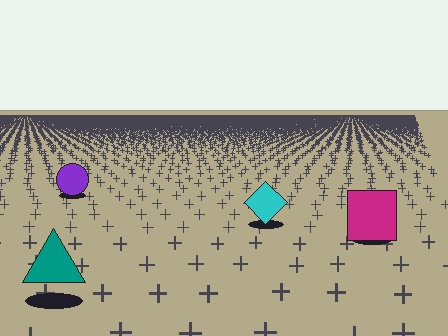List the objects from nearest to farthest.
From nearest to farthest: the teal triangle, the magenta square, the cyan diamond, the purple circle.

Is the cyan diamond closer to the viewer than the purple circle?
Yes. The cyan diamond is closer — you can tell from the texture gradient: the ground texture is coarser near it.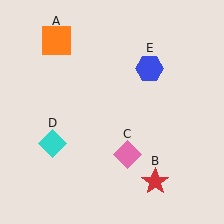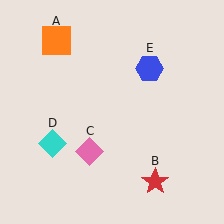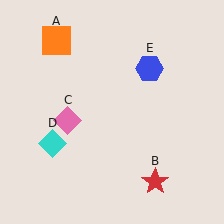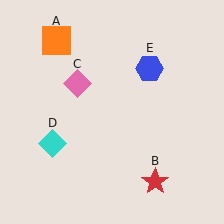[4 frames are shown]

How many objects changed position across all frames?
1 object changed position: pink diamond (object C).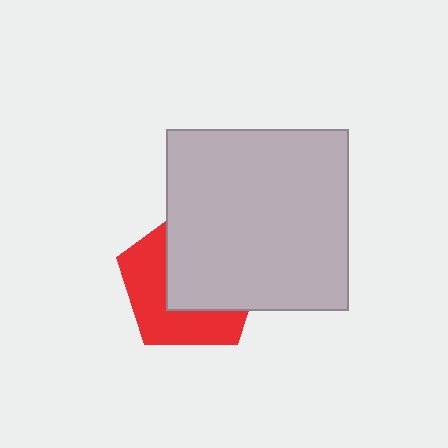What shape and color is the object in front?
The object in front is a light gray square.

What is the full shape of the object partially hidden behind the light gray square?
The partially hidden object is a red pentagon.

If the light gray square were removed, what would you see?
You would see the complete red pentagon.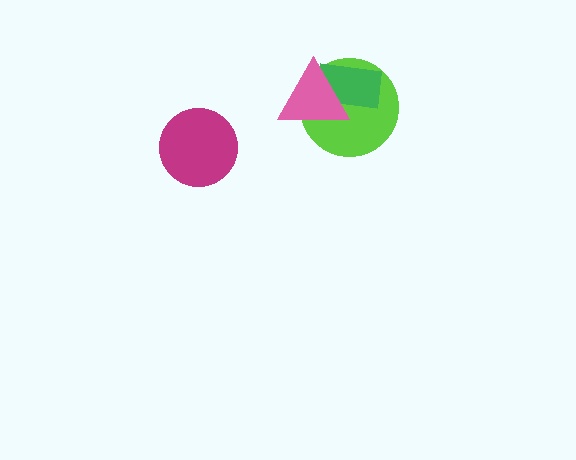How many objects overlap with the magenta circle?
0 objects overlap with the magenta circle.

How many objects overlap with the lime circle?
2 objects overlap with the lime circle.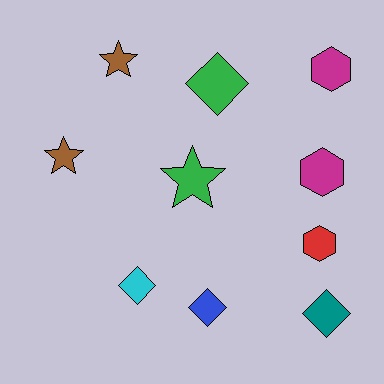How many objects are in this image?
There are 10 objects.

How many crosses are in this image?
There are no crosses.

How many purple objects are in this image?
There are no purple objects.